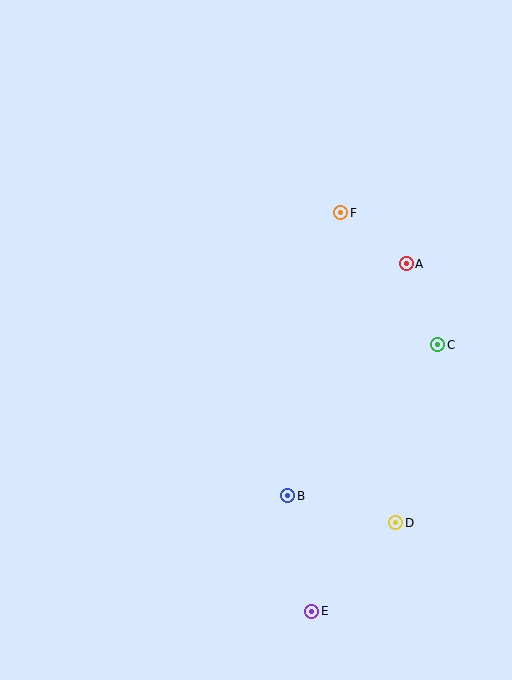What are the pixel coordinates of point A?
Point A is at (406, 264).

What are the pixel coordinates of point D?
Point D is at (396, 523).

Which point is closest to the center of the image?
Point F at (341, 213) is closest to the center.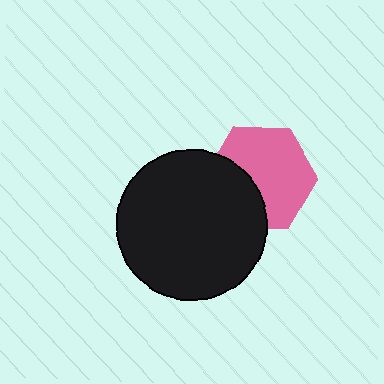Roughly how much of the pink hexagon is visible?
Most of it is visible (roughly 66%).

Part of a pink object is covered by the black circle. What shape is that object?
It is a hexagon.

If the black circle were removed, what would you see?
You would see the complete pink hexagon.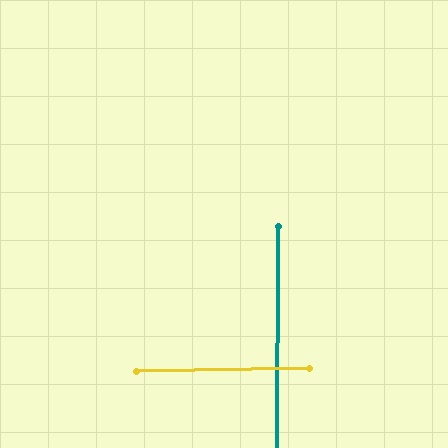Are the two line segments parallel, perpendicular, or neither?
Perpendicular — they meet at approximately 89°.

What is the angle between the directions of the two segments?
Approximately 89 degrees.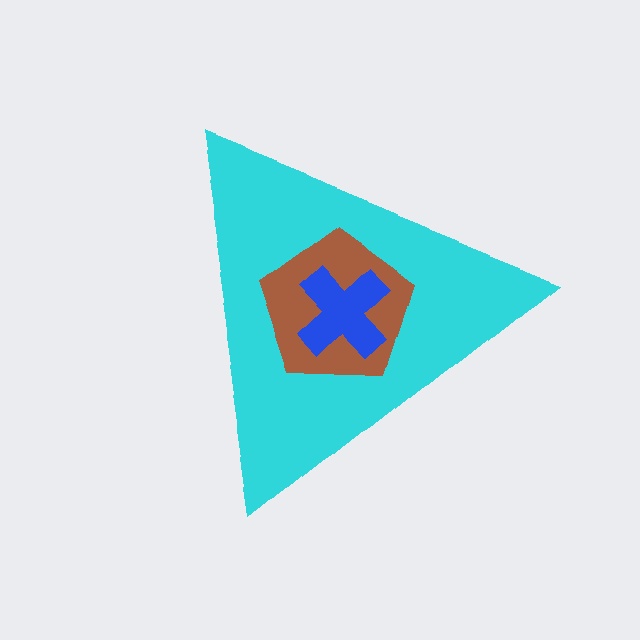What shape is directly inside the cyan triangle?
The brown pentagon.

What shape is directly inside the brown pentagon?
The blue cross.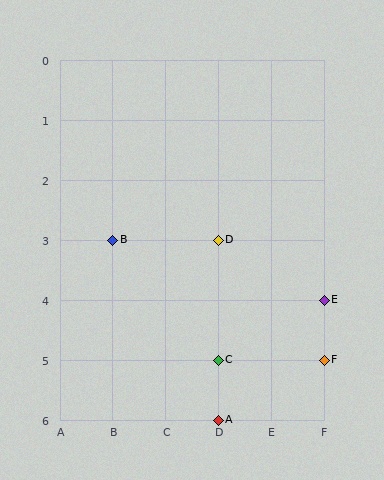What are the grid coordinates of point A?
Point A is at grid coordinates (D, 6).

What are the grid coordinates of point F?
Point F is at grid coordinates (F, 5).